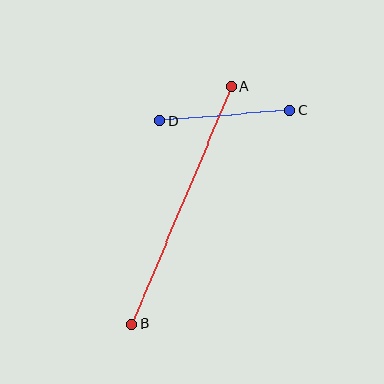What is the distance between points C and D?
The distance is approximately 130 pixels.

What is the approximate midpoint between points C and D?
The midpoint is at approximately (225, 116) pixels.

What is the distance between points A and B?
The distance is approximately 258 pixels.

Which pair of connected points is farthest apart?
Points A and B are farthest apart.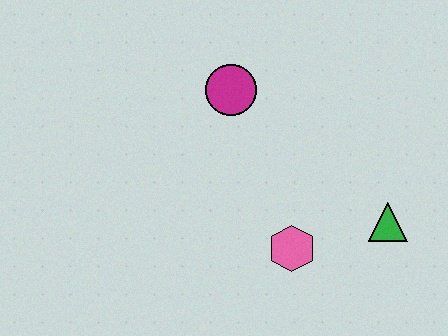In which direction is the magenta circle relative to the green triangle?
The magenta circle is to the left of the green triangle.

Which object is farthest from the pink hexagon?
The magenta circle is farthest from the pink hexagon.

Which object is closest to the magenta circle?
The pink hexagon is closest to the magenta circle.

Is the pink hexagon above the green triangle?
No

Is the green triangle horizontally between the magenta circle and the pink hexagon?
No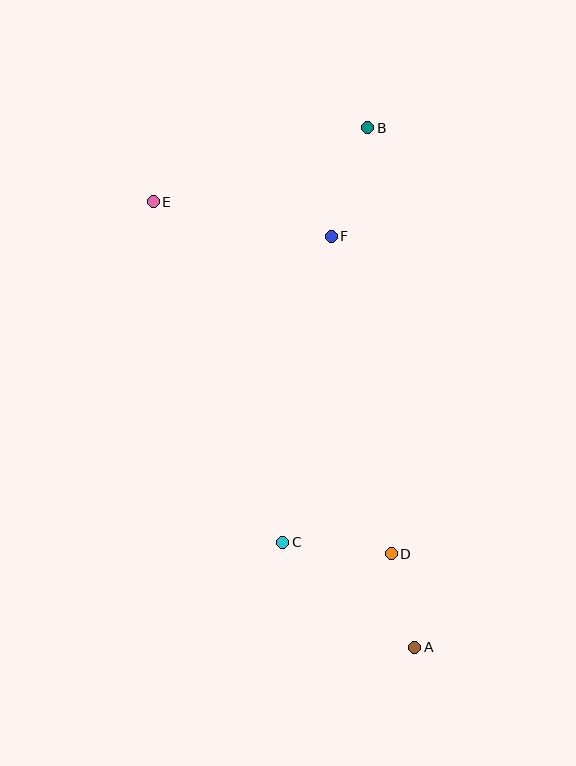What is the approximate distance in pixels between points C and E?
The distance between C and E is approximately 364 pixels.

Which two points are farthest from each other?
Points A and B are farthest from each other.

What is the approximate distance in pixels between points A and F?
The distance between A and F is approximately 420 pixels.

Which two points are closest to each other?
Points A and D are closest to each other.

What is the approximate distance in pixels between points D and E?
The distance between D and E is approximately 425 pixels.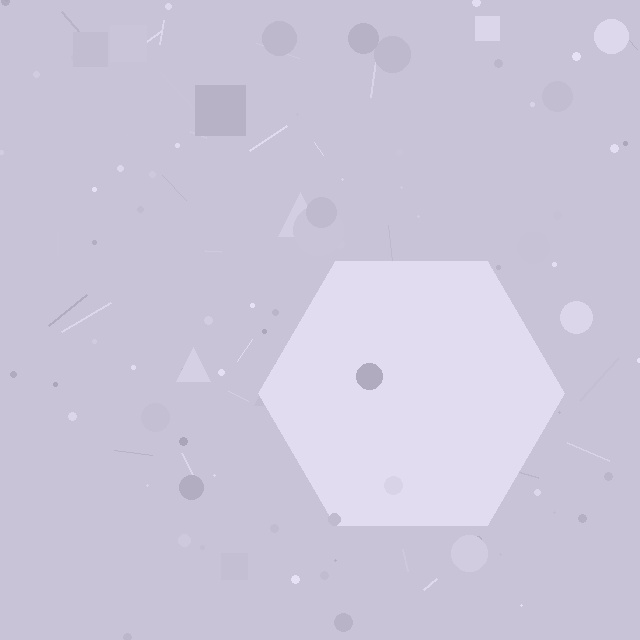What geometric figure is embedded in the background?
A hexagon is embedded in the background.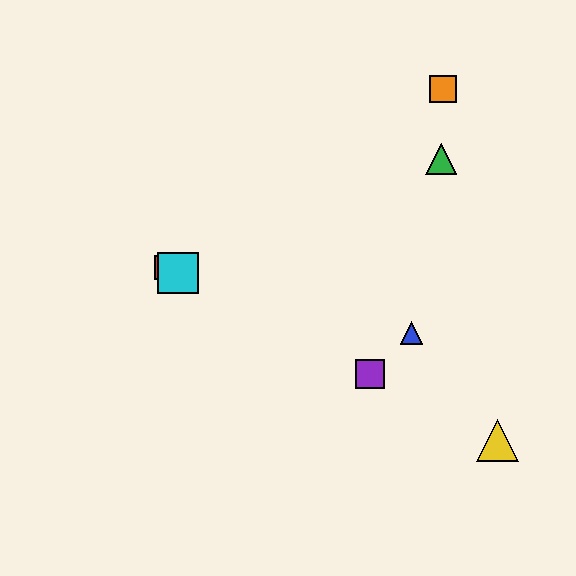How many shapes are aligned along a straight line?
4 shapes (the red square, the yellow triangle, the purple square, the cyan square) are aligned along a straight line.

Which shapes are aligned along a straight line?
The red square, the yellow triangle, the purple square, the cyan square are aligned along a straight line.